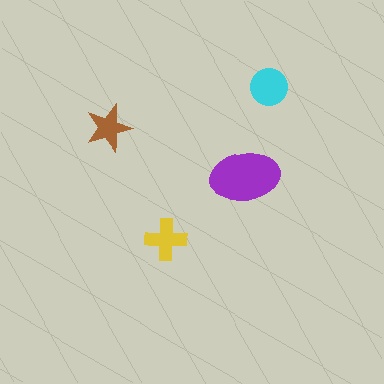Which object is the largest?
The purple ellipse.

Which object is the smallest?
The brown star.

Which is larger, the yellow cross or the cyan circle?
The cyan circle.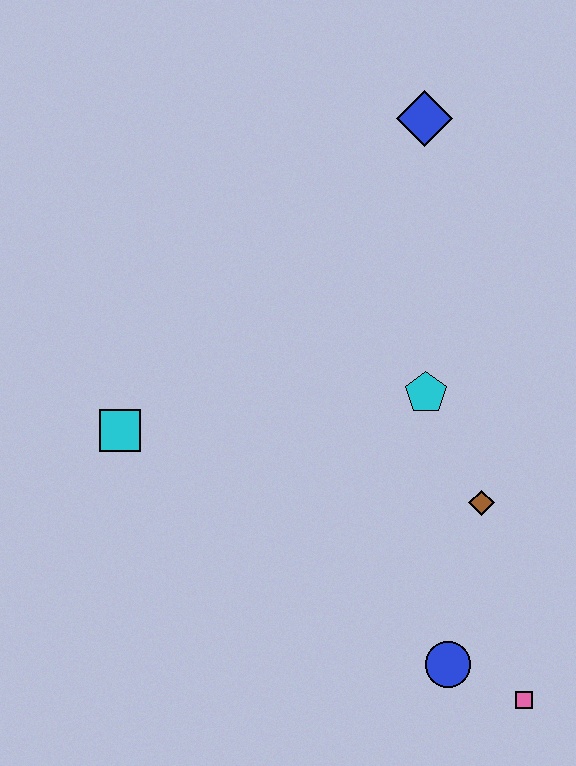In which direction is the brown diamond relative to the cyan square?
The brown diamond is to the right of the cyan square.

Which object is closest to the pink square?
The blue circle is closest to the pink square.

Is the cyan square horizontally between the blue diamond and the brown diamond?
No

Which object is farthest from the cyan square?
The pink square is farthest from the cyan square.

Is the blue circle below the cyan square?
Yes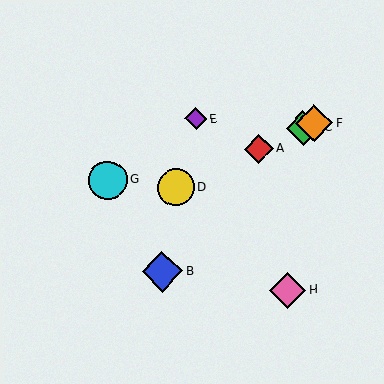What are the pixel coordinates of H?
Object H is at (288, 290).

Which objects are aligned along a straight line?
Objects A, C, D, F are aligned along a straight line.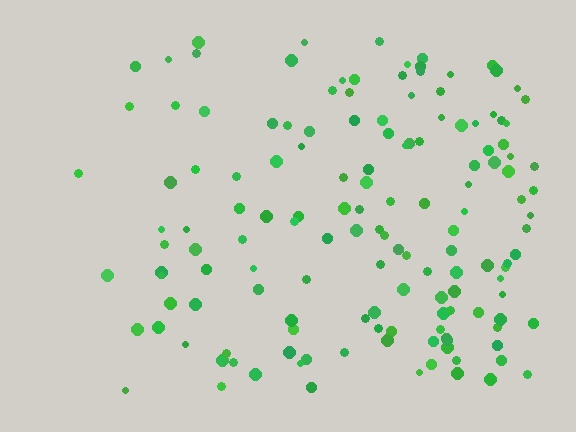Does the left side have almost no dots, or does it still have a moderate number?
Still a moderate number, just noticeably fewer than the right.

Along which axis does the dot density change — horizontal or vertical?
Horizontal.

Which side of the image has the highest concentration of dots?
The right.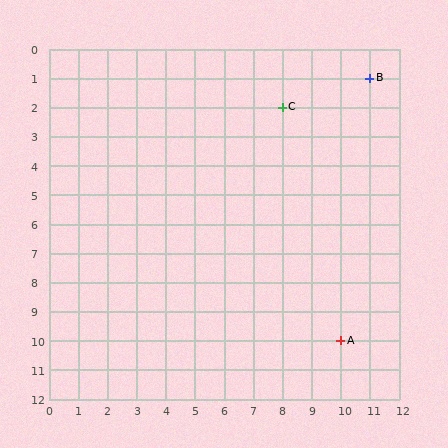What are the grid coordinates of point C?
Point C is at grid coordinates (8, 2).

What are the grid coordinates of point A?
Point A is at grid coordinates (10, 10).